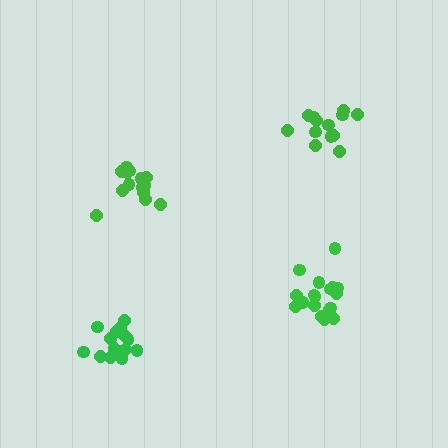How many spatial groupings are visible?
There are 4 spatial groupings.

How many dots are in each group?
Group 1: 15 dots, Group 2: 18 dots, Group 3: 13 dots, Group 4: 17 dots (63 total).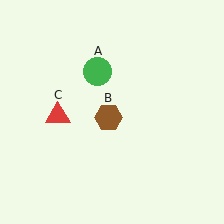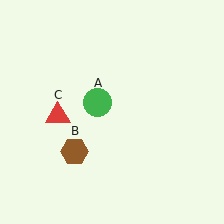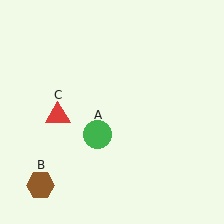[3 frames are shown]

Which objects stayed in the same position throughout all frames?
Red triangle (object C) remained stationary.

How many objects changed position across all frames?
2 objects changed position: green circle (object A), brown hexagon (object B).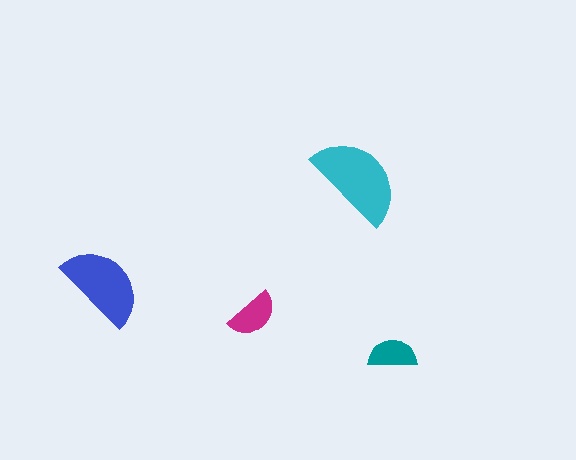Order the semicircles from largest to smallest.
the cyan one, the blue one, the magenta one, the teal one.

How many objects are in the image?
There are 4 objects in the image.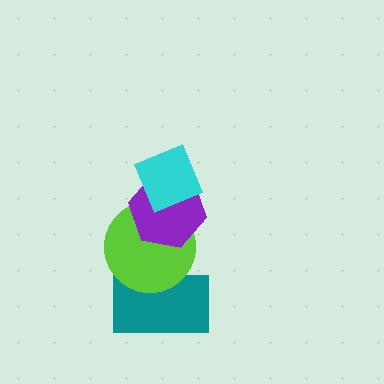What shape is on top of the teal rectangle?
The lime circle is on top of the teal rectangle.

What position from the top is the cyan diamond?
The cyan diamond is 1st from the top.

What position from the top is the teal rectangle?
The teal rectangle is 4th from the top.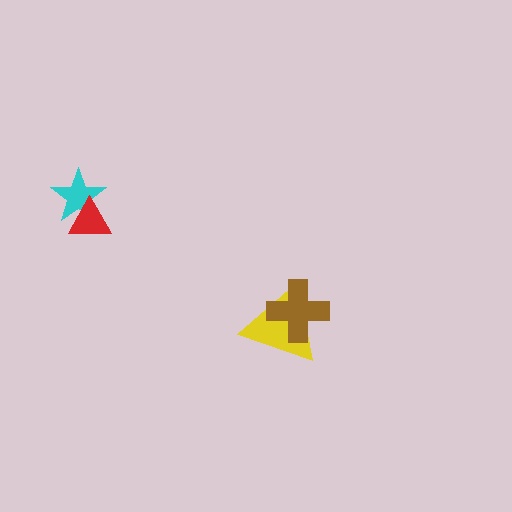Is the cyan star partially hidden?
Yes, it is partially covered by another shape.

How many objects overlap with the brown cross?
1 object overlaps with the brown cross.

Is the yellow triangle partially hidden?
Yes, it is partially covered by another shape.